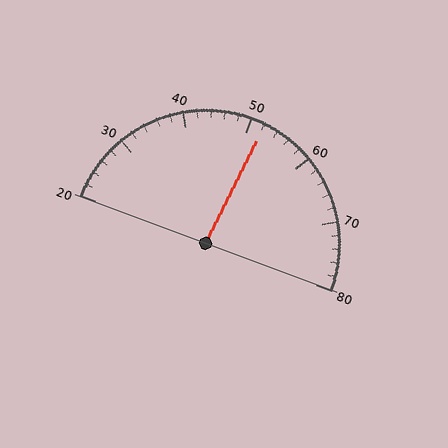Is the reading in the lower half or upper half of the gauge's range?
The reading is in the upper half of the range (20 to 80).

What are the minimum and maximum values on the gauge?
The gauge ranges from 20 to 80.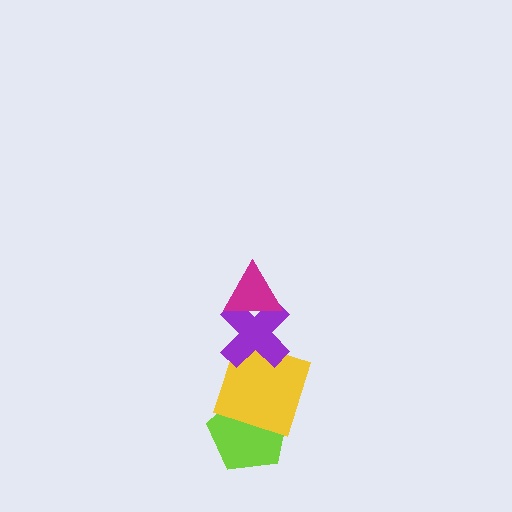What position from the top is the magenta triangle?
The magenta triangle is 1st from the top.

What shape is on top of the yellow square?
The purple cross is on top of the yellow square.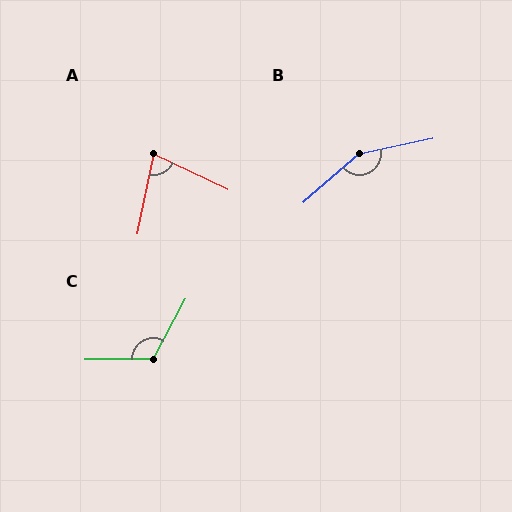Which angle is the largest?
B, at approximately 151 degrees.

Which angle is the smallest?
A, at approximately 76 degrees.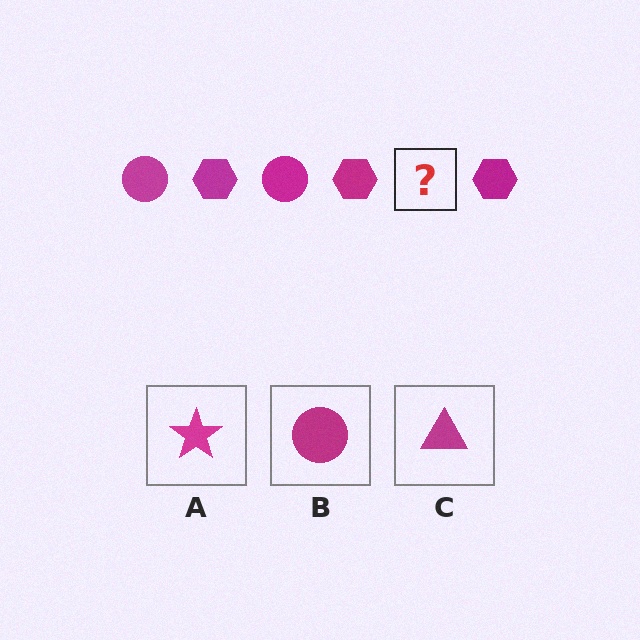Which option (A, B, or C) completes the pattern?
B.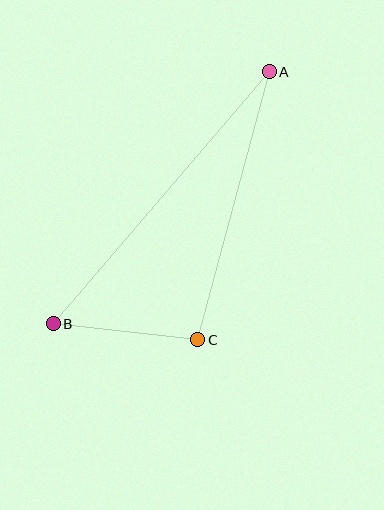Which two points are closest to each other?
Points B and C are closest to each other.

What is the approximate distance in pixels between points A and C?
The distance between A and C is approximately 277 pixels.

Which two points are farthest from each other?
Points A and B are farthest from each other.